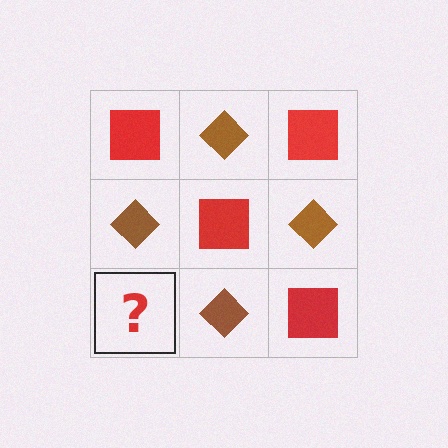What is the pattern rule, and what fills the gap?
The rule is that it alternates red square and brown diamond in a checkerboard pattern. The gap should be filled with a red square.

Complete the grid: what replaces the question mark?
The question mark should be replaced with a red square.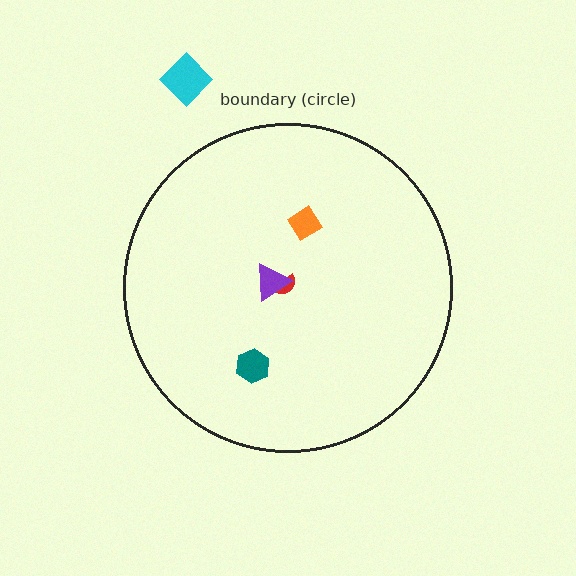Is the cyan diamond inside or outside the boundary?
Outside.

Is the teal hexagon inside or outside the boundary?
Inside.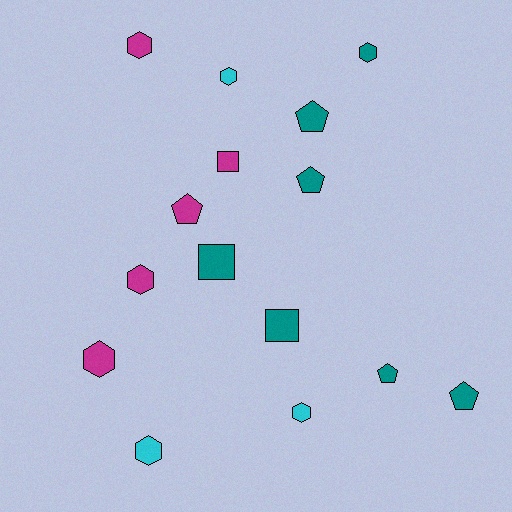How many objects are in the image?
There are 15 objects.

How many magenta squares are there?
There is 1 magenta square.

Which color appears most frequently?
Teal, with 7 objects.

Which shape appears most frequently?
Hexagon, with 7 objects.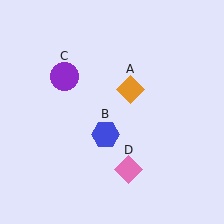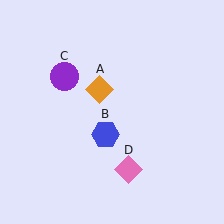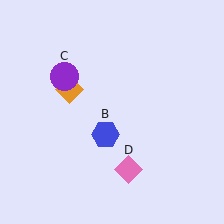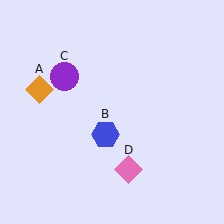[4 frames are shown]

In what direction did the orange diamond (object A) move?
The orange diamond (object A) moved left.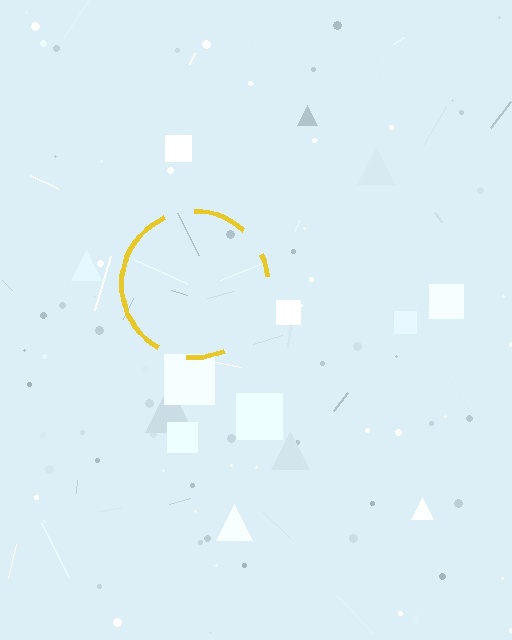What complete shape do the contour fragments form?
The contour fragments form a circle.